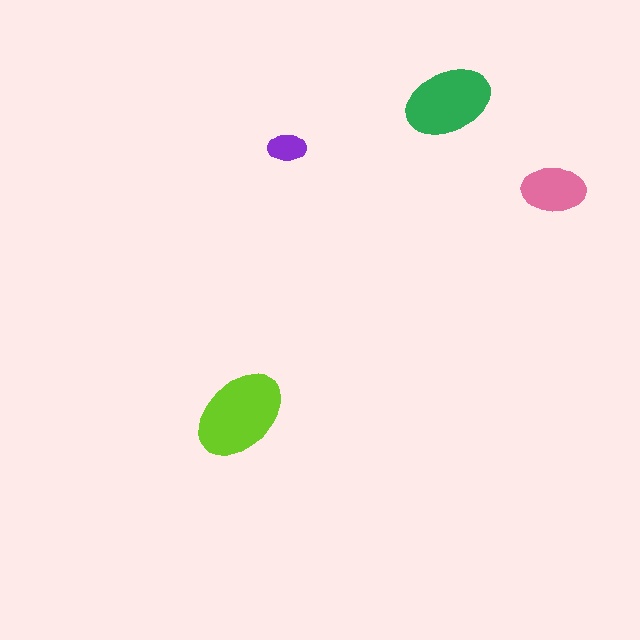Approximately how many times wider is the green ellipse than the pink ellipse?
About 1.5 times wider.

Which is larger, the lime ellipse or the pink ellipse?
The lime one.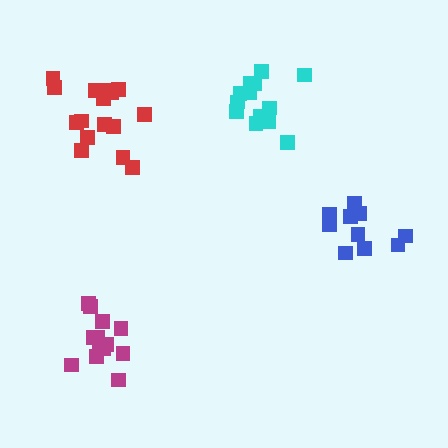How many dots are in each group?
Group 1: 10 dots, Group 2: 13 dots, Group 3: 13 dots, Group 4: 16 dots (52 total).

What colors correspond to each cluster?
The clusters are colored: blue, magenta, cyan, red.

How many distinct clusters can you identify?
There are 4 distinct clusters.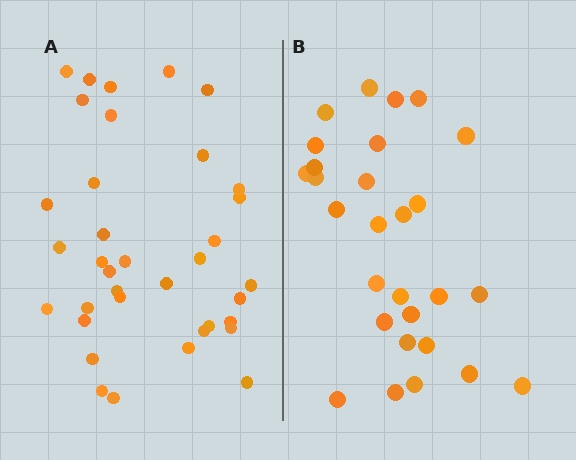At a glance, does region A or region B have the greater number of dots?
Region A (the left region) has more dots.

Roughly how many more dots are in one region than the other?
Region A has roughly 8 or so more dots than region B.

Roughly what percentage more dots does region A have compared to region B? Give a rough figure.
About 30% more.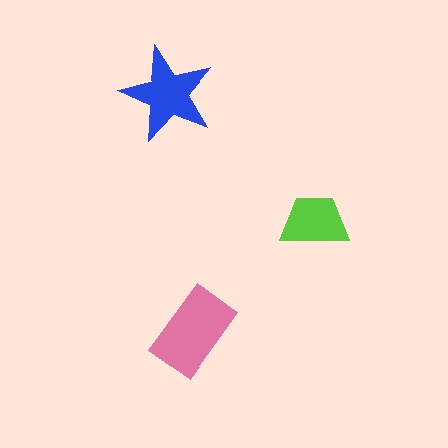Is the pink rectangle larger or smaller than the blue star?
Larger.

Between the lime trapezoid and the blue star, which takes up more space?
The blue star.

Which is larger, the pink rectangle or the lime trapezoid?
The pink rectangle.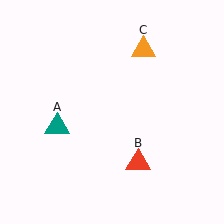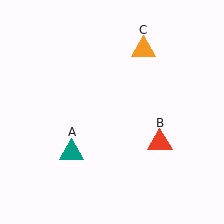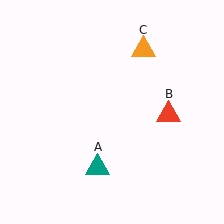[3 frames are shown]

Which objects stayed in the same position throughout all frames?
Orange triangle (object C) remained stationary.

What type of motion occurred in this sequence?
The teal triangle (object A), red triangle (object B) rotated counterclockwise around the center of the scene.